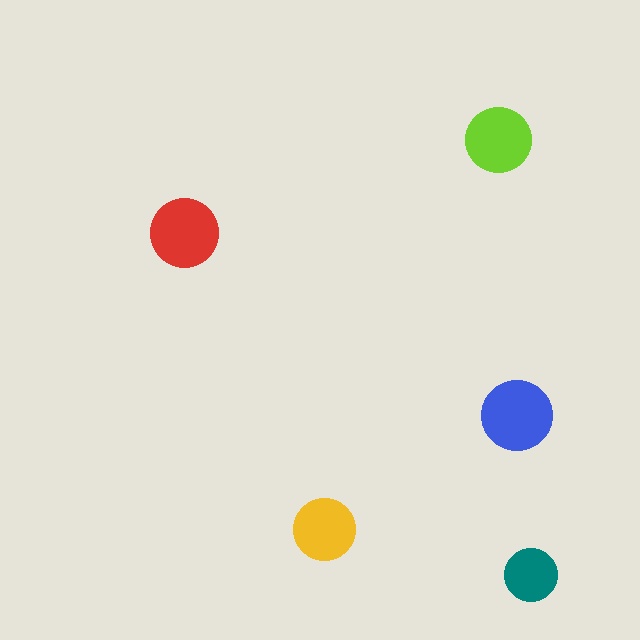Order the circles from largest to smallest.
the blue one, the red one, the lime one, the yellow one, the teal one.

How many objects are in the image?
There are 5 objects in the image.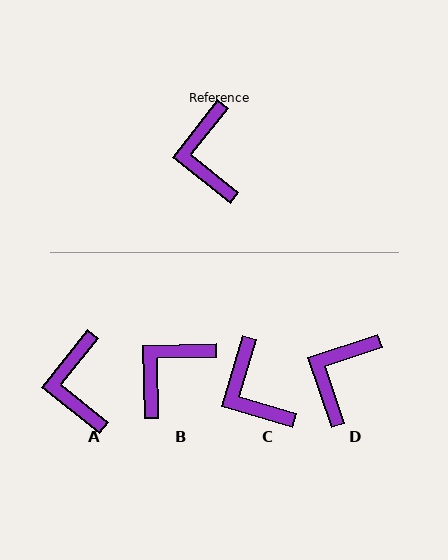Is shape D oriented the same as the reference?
No, it is off by about 33 degrees.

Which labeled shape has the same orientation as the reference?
A.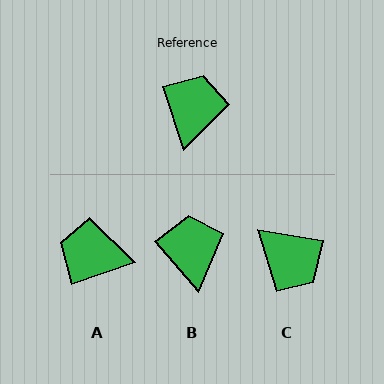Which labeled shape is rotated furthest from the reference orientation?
C, about 118 degrees away.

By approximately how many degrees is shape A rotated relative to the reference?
Approximately 90 degrees counter-clockwise.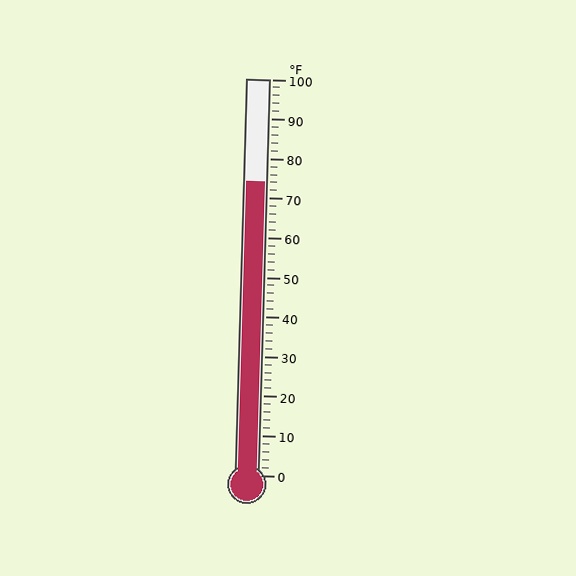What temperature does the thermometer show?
The thermometer shows approximately 74°F.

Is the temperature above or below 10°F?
The temperature is above 10°F.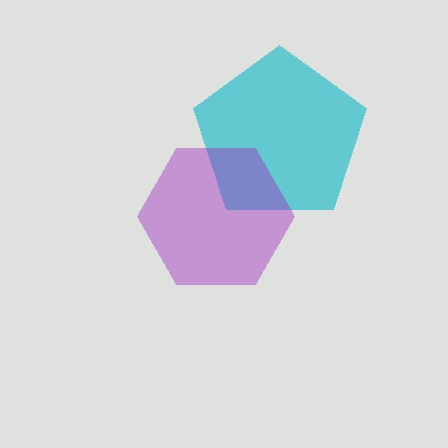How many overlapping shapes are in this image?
There are 2 overlapping shapes in the image.